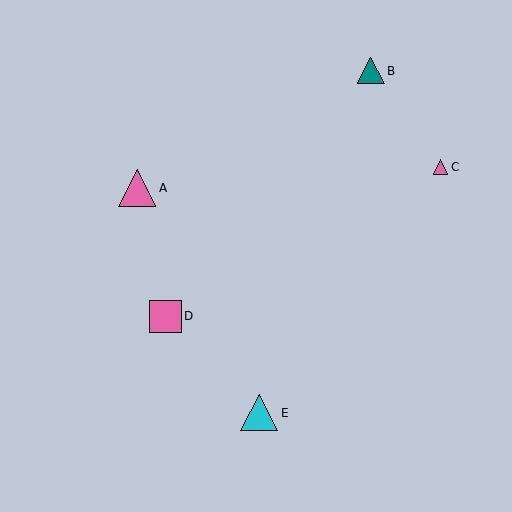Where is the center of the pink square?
The center of the pink square is at (166, 316).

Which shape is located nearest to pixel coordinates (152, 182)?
The pink triangle (labeled A) at (137, 188) is nearest to that location.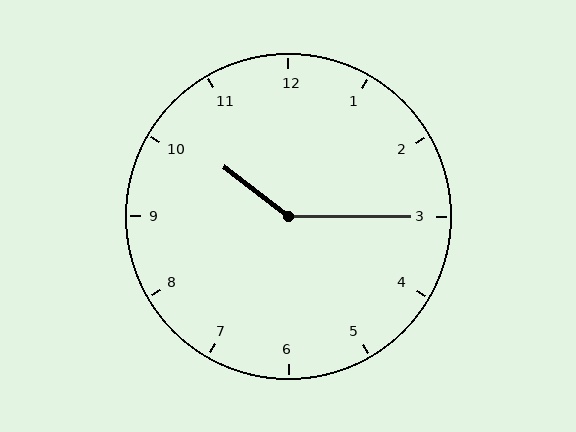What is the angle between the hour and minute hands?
Approximately 142 degrees.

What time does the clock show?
10:15.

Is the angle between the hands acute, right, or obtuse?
It is obtuse.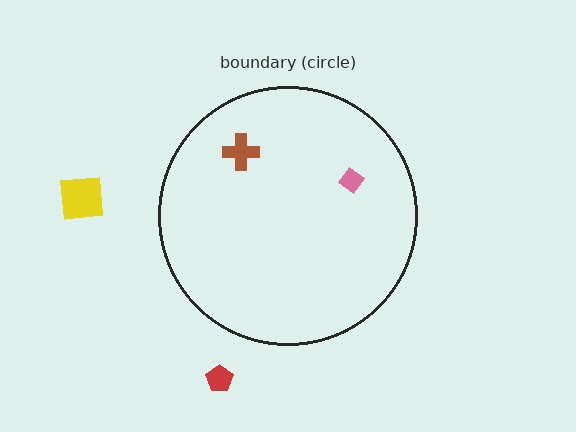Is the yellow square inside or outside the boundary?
Outside.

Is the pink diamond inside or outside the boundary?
Inside.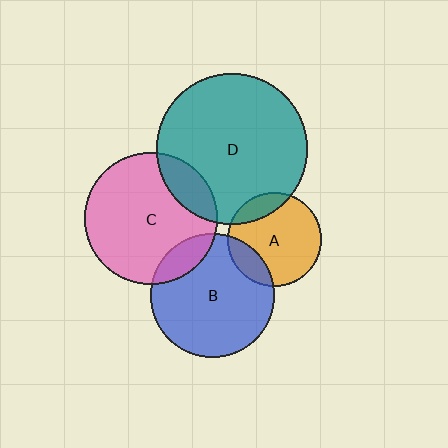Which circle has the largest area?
Circle D (teal).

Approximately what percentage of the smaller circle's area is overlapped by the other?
Approximately 15%.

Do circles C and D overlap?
Yes.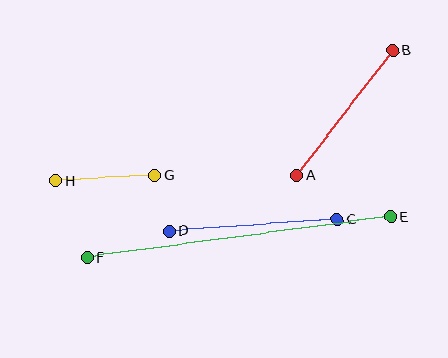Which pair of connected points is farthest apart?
Points E and F are farthest apart.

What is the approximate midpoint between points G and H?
The midpoint is at approximately (105, 178) pixels.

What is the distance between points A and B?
The distance is approximately 158 pixels.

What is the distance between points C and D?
The distance is approximately 168 pixels.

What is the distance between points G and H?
The distance is approximately 99 pixels.